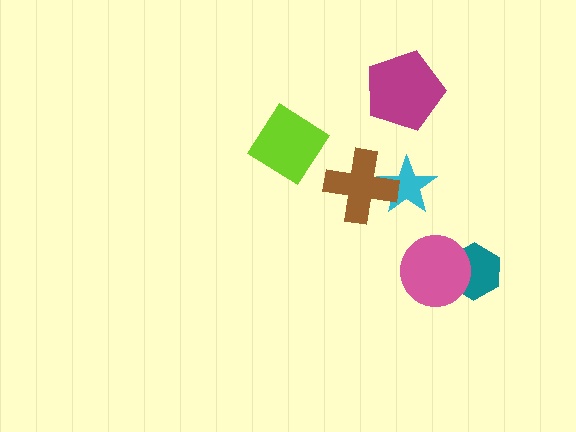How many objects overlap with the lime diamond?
0 objects overlap with the lime diamond.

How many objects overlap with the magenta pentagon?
0 objects overlap with the magenta pentagon.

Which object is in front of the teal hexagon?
The pink circle is in front of the teal hexagon.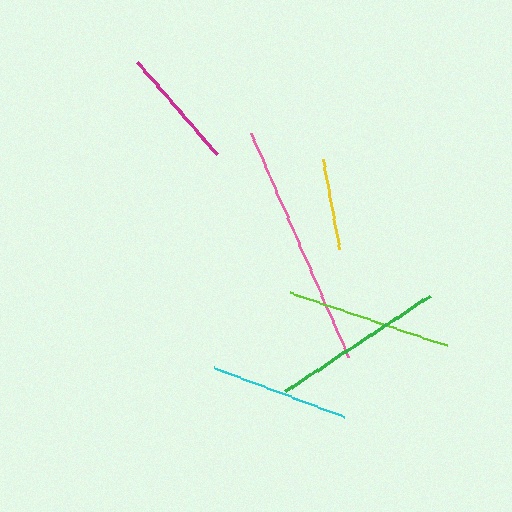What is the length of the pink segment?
The pink segment is approximately 244 pixels long.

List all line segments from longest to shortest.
From longest to shortest: pink, green, lime, cyan, magenta, yellow.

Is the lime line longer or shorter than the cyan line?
The lime line is longer than the cyan line.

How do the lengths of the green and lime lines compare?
The green and lime lines are approximately the same length.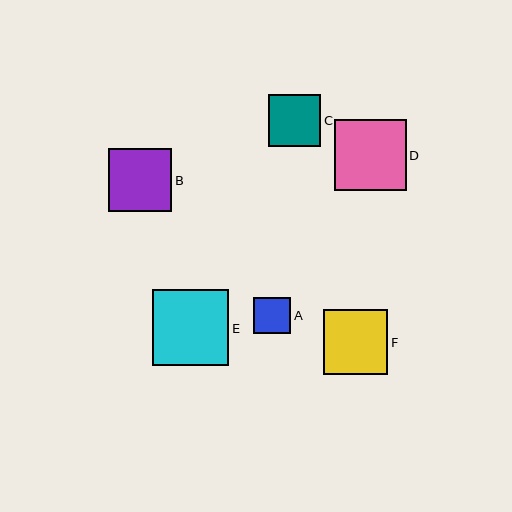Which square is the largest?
Square E is the largest with a size of approximately 77 pixels.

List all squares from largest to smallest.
From largest to smallest: E, D, F, B, C, A.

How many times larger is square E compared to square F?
Square E is approximately 1.2 times the size of square F.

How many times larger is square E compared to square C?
Square E is approximately 1.5 times the size of square C.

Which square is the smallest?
Square A is the smallest with a size of approximately 37 pixels.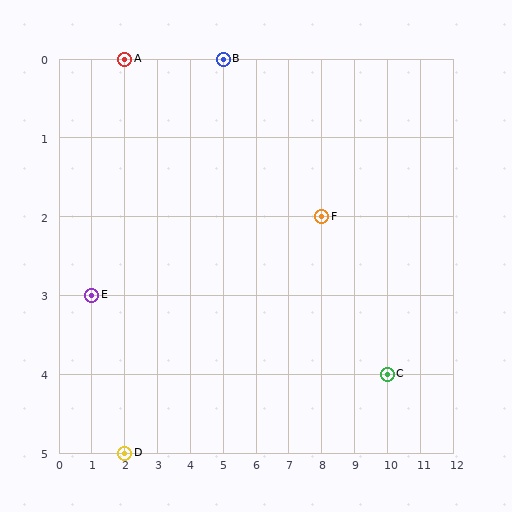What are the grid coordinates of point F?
Point F is at grid coordinates (8, 2).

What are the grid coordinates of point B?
Point B is at grid coordinates (5, 0).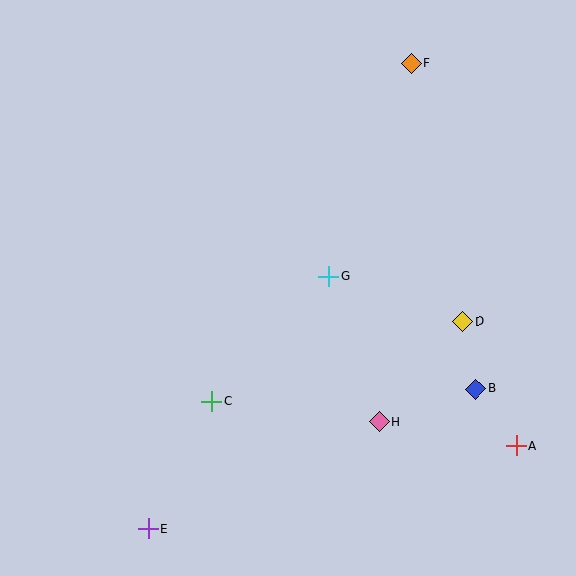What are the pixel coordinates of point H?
Point H is at (379, 422).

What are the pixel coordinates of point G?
Point G is at (328, 276).